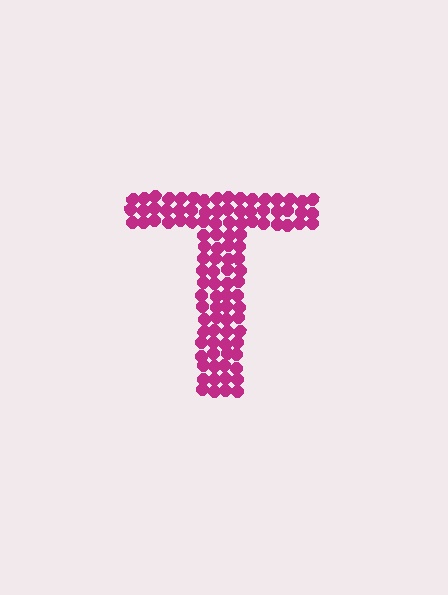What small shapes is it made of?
It is made of small circles.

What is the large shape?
The large shape is the letter T.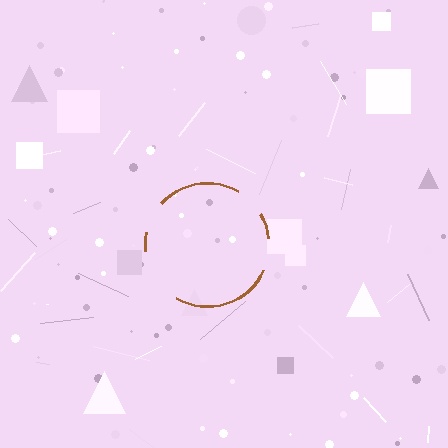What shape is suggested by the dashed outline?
The dashed outline suggests a circle.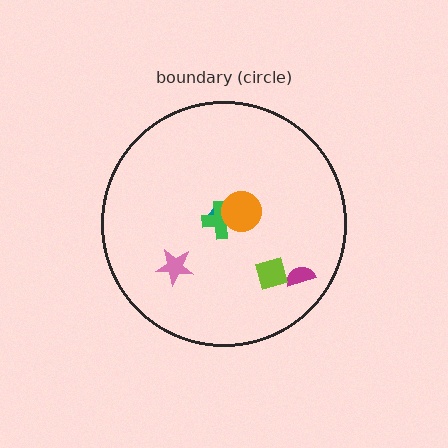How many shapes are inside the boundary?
6 inside, 0 outside.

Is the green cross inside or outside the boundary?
Inside.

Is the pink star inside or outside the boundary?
Inside.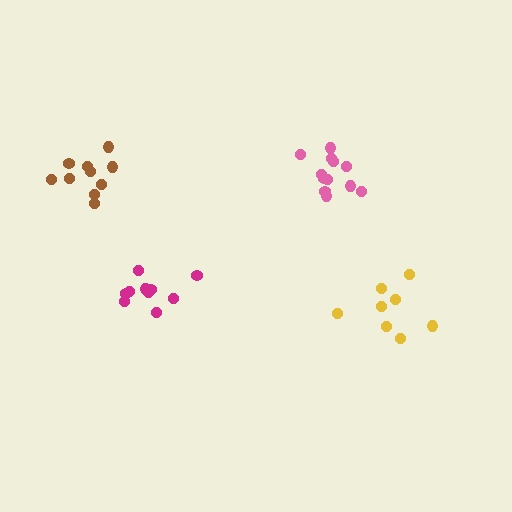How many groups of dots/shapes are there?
There are 4 groups.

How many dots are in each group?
Group 1: 10 dots, Group 2: 10 dots, Group 3: 12 dots, Group 4: 8 dots (40 total).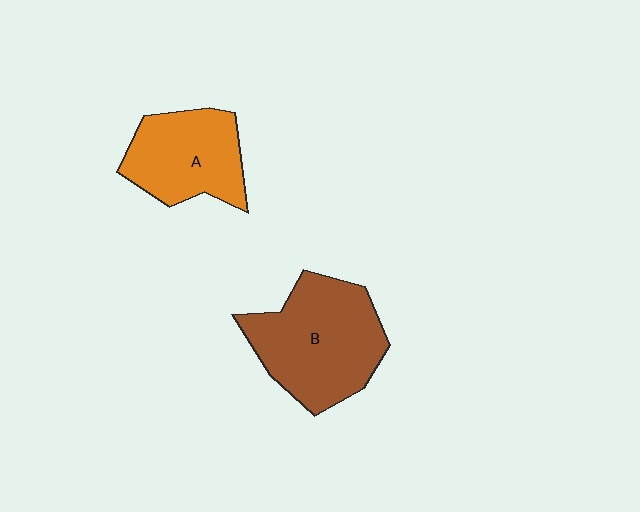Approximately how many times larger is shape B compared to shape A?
Approximately 1.4 times.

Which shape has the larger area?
Shape B (brown).